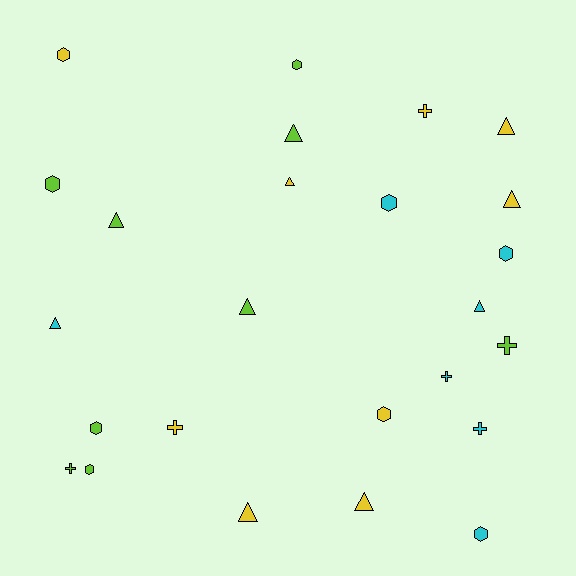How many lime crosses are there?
There are 2 lime crosses.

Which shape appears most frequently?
Triangle, with 10 objects.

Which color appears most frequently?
Yellow, with 9 objects.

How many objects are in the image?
There are 25 objects.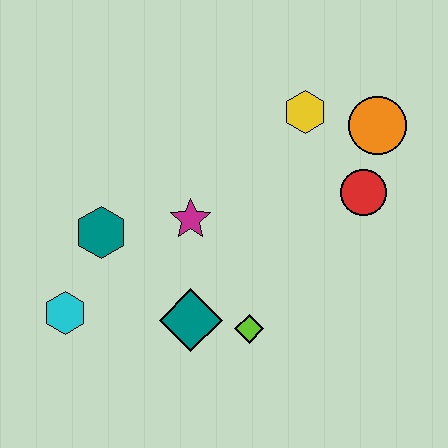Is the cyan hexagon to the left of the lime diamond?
Yes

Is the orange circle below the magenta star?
No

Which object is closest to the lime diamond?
The teal diamond is closest to the lime diamond.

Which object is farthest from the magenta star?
The orange circle is farthest from the magenta star.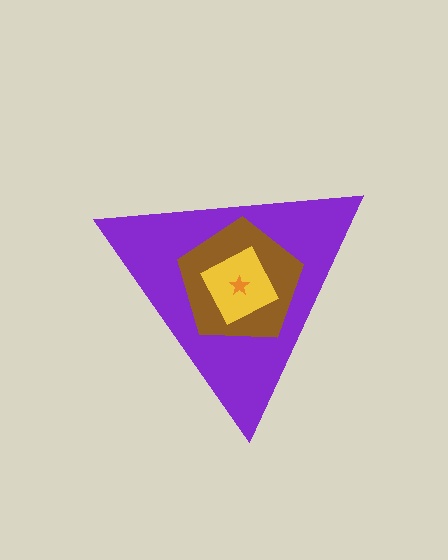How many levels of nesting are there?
4.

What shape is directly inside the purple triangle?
The brown pentagon.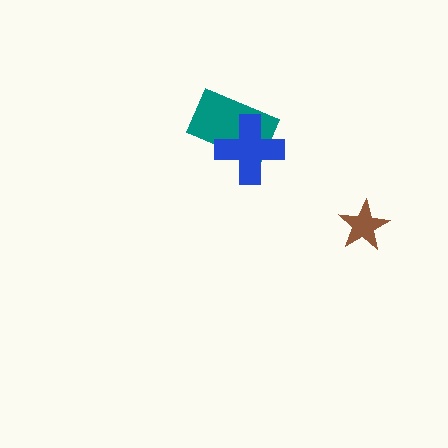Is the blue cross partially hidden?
No, no other shape covers it.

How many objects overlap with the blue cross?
1 object overlaps with the blue cross.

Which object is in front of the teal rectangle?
The blue cross is in front of the teal rectangle.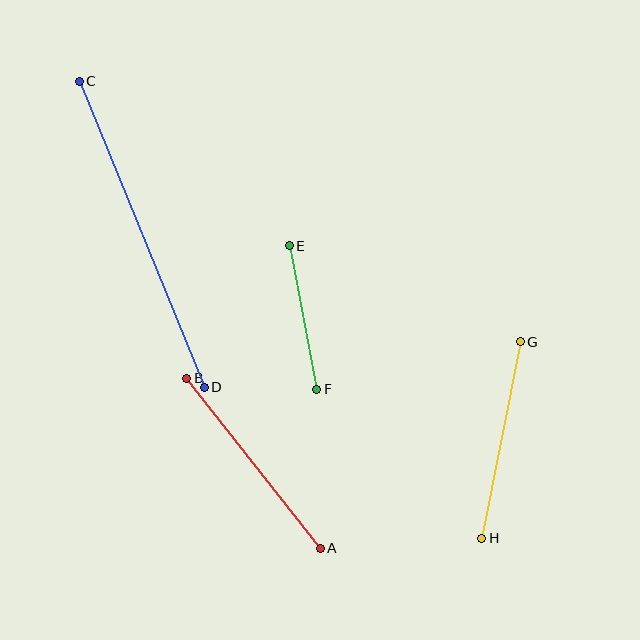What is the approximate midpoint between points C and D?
The midpoint is at approximately (142, 234) pixels.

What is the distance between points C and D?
The distance is approximately 331 pixels.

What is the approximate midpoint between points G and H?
The midpoint is at approximately (501, 440) pixels.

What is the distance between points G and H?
The distance is approximately 200 pixels.